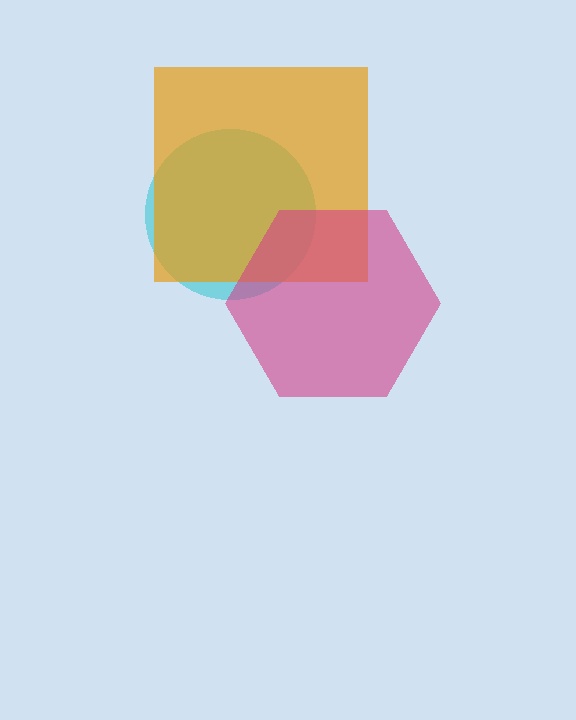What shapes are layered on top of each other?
The layered shapes are: a cyan circle, an orange square, a magenta hexagon.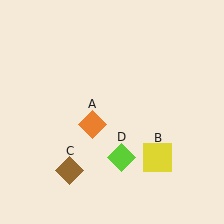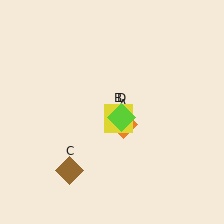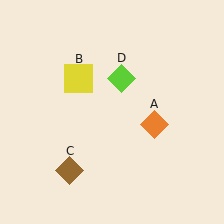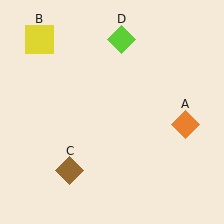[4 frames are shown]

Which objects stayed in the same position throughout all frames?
Brown diamond (object C) remained stationary.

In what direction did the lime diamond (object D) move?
The lime diamond (object D) moved up.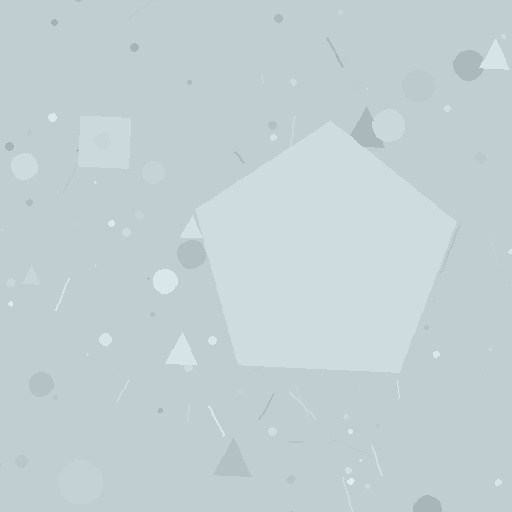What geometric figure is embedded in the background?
A pentagon is embedded in the background.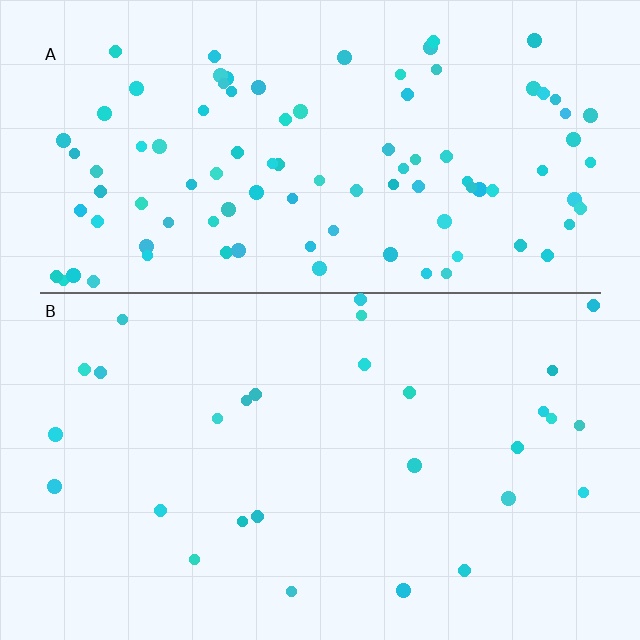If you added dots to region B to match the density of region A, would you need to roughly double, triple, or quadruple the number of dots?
Approximately triple.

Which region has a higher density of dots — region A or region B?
A (the top).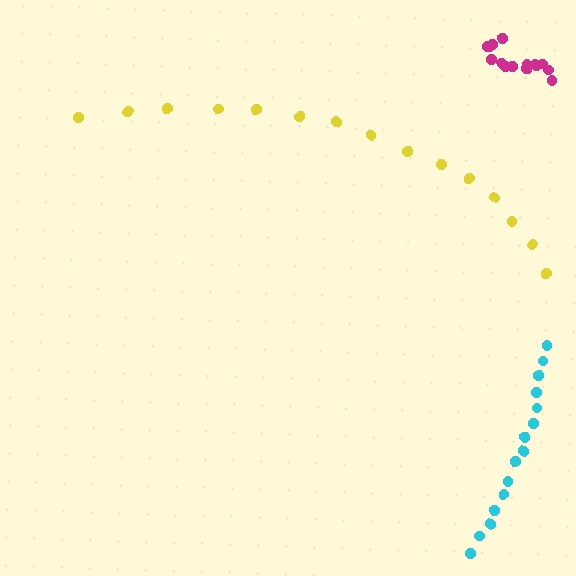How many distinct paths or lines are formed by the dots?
There are 3 distinct paths.